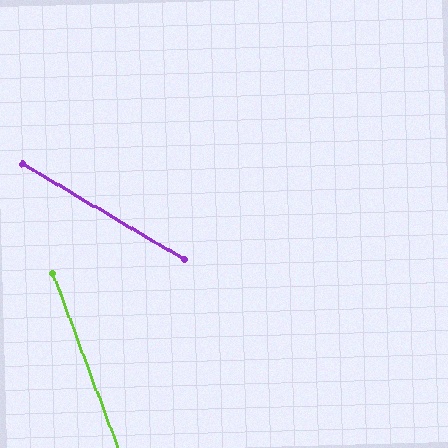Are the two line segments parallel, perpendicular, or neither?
Neither parallel nor perpendicular — they differ by about 39°.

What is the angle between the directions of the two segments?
Approximately 39 degrees.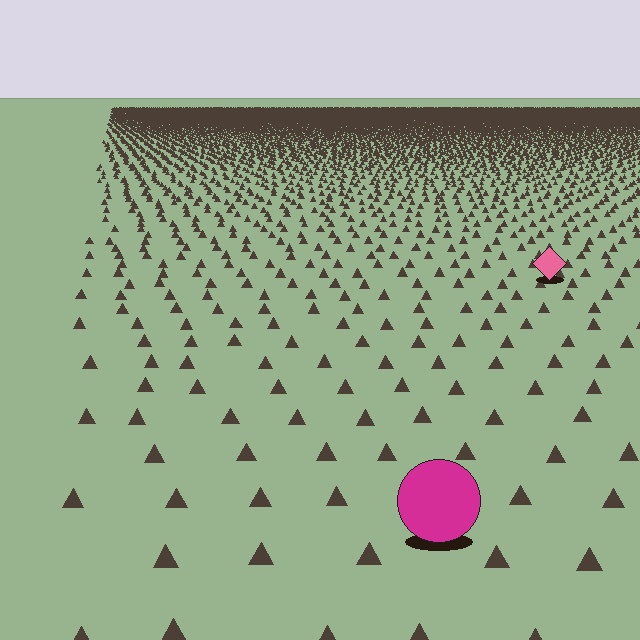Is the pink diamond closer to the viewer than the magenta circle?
No. The magenta circle is closer — you can tell from the texture gradient: the ground texture is coarser near it.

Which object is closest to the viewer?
The magenta circle is closest. The texture marks near it are larger and more spread out.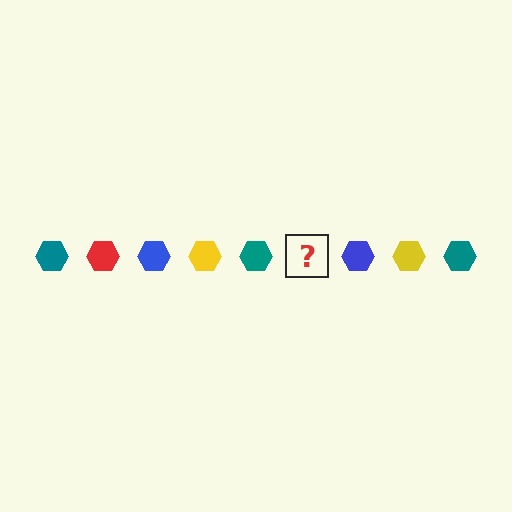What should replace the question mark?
The question mark should be replaced with a red hexagon.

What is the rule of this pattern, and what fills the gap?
The rule is that the pattern cycles through teal, red, blue, yellow hexagons. The gap should be filled with a red hexagon.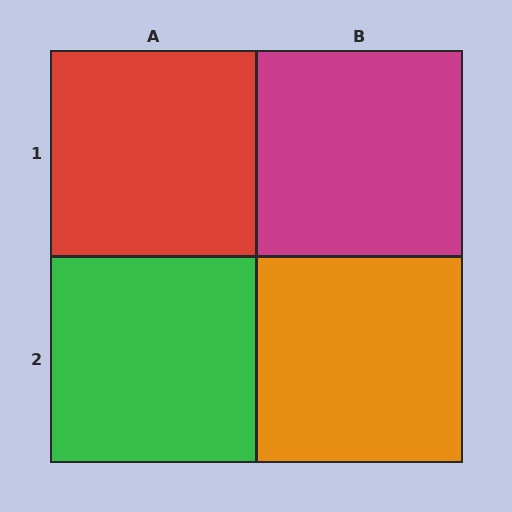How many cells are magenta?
1 cell is magenta.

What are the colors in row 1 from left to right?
Red, magenta.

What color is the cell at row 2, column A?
Green.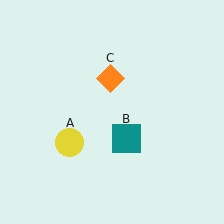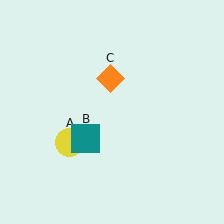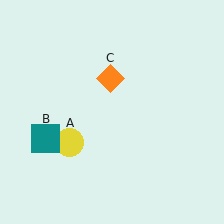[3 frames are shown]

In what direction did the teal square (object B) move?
The teal square (object B) moved left.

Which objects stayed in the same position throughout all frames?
Yellow circle (object A) and orange diamond (object C) remained stationary.